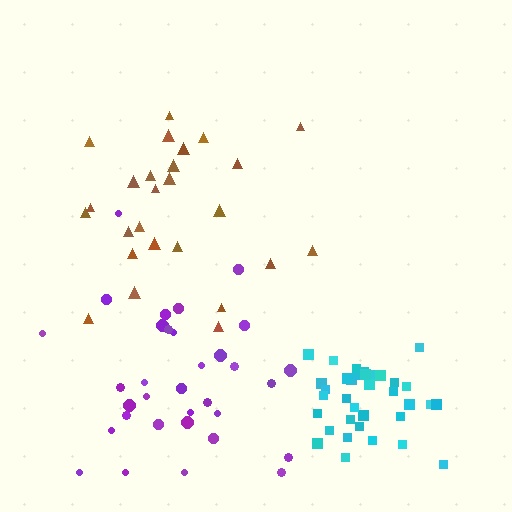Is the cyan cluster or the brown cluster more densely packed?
Cyan.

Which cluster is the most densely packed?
Cyan.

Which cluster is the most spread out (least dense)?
Purple.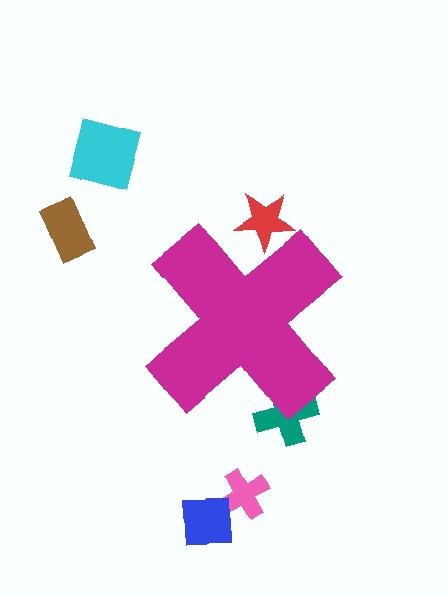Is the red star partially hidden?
Yes, the red star is partially hidden behind the magenta cross.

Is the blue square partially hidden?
No, the blue square is fully visible.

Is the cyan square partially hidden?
No, the cyan square is fully visible.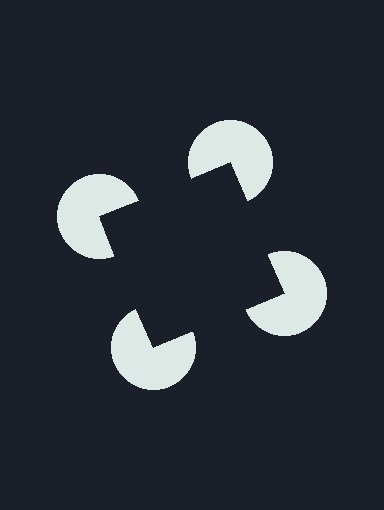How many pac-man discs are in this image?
There are 4 — one at each vertex of the illusory square.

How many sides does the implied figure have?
4 sides.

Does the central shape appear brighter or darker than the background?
It typically appears slightly darker than the background, even though no actual brightness change is drawn.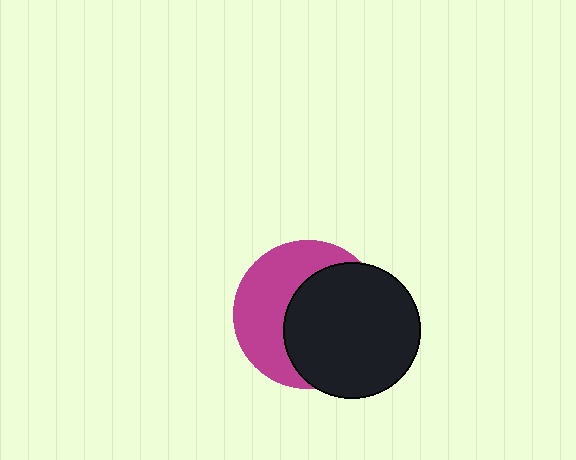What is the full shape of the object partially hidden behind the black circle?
The partially hidden object is a magenta circle.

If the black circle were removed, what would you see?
You would see the complete magenta circle.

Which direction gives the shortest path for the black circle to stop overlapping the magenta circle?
Moving right gives the shortest separation.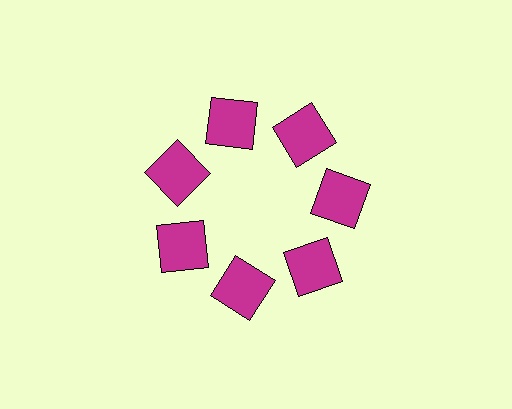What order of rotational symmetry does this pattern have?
This pattern has 7-fold rotational symmetry.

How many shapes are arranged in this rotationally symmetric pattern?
There are 7 shapes, arranged in 7 groups of 1.